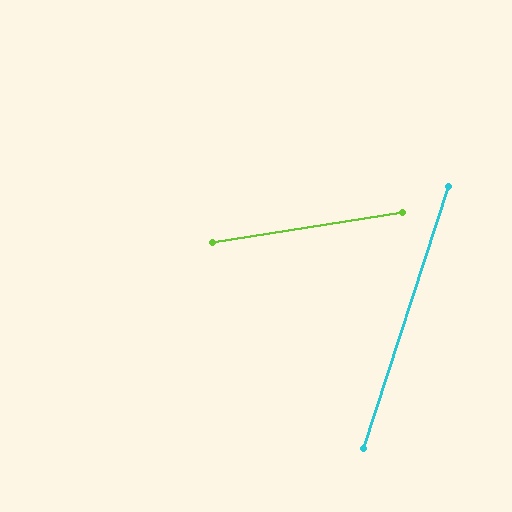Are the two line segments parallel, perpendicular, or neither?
Neither parallel nor perpendicular — they differ by about 63°.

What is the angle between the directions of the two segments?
Approximately 63 degrees.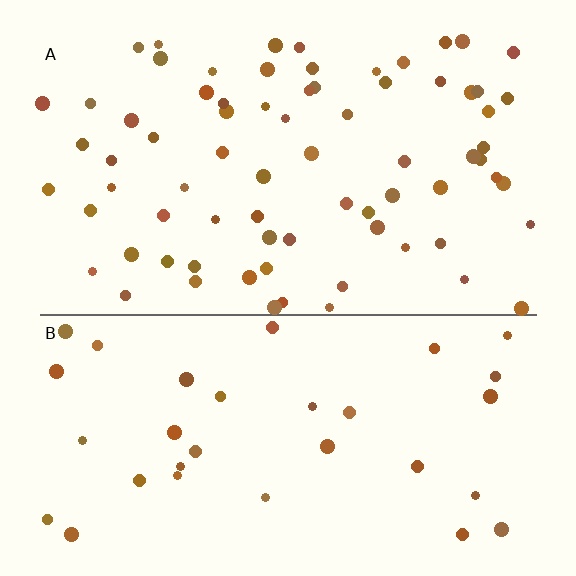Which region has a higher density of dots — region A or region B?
A (the top).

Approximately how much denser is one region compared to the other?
Approximately 2.3× — region A over region B.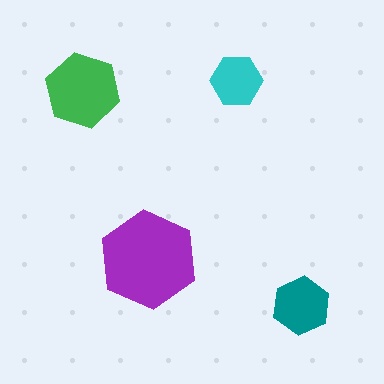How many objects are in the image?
There are 4 objects in the image.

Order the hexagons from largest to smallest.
the purple one, the green one, the teal one, the cyan one.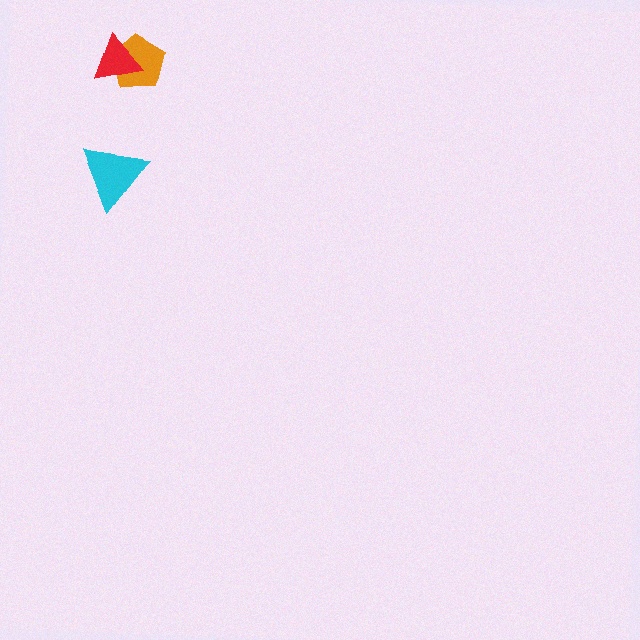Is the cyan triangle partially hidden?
No, no other shape covers it.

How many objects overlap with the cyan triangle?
0 objects overlap with the cyan triangle.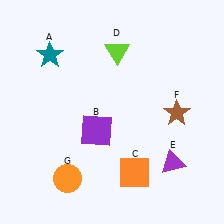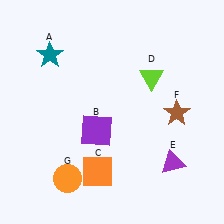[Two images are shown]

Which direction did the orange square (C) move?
The orange square (C) moved left.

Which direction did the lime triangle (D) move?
The lime triangle (D) moved right.